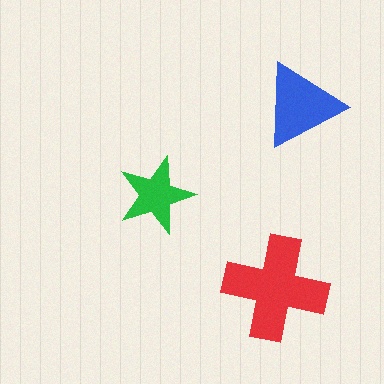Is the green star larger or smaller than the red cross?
Smaller.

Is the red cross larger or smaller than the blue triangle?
Larger.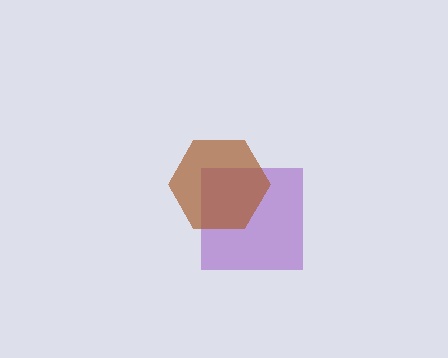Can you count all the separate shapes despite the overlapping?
Yes, there are 2 separate shapes.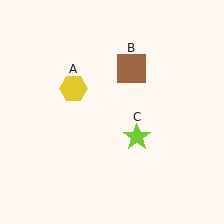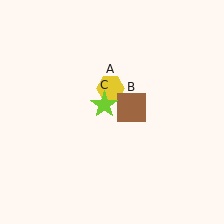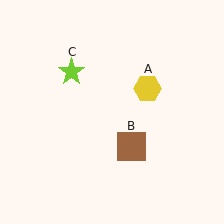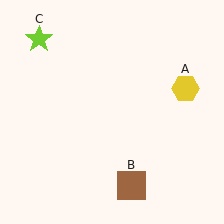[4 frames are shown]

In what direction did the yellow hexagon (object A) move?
The yellow hexagon (object A) moved right.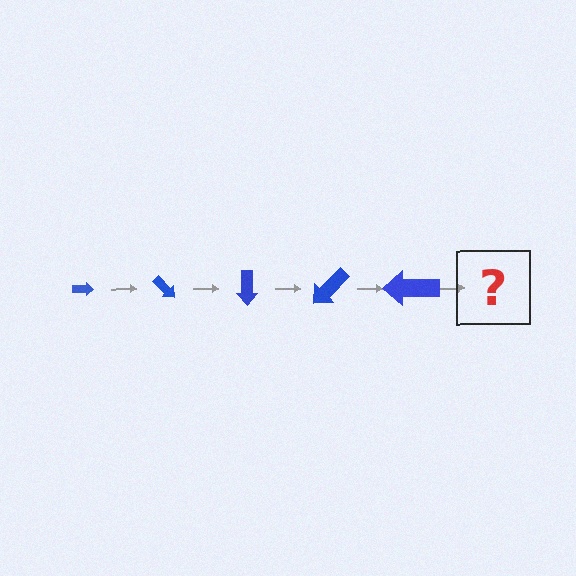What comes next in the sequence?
The next element should be an arrow, larger than the previous one and rotated 225 degrees from the start.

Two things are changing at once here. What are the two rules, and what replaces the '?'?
The two rules are that the arrow grows larger each step and it rotates 45 degrees each step. The '?' should be an arrow, larger than the previous one and rotated 225 degrees from the start.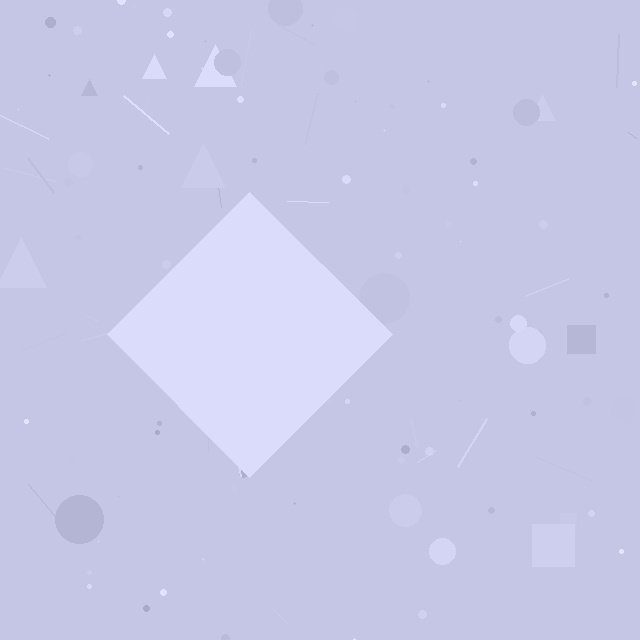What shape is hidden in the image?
A diamond is hidden in the image.